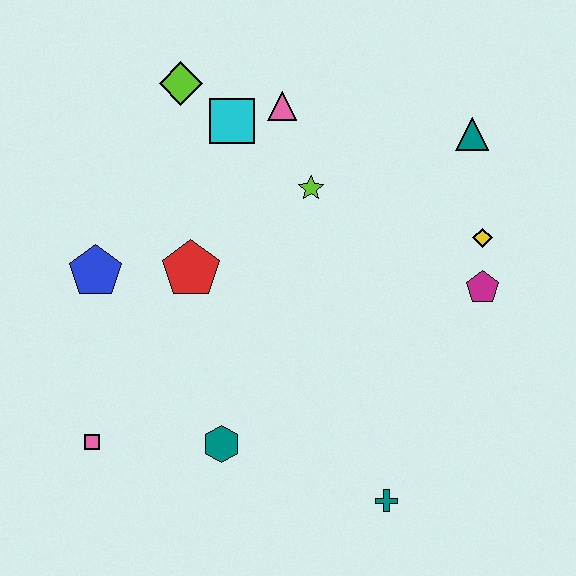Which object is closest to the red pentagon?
The blue pentagon is closest to the red pentagon.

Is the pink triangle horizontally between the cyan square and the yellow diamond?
Yes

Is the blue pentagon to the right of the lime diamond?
No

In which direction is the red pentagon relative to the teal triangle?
The red pentagon is to the left of the teal triangle.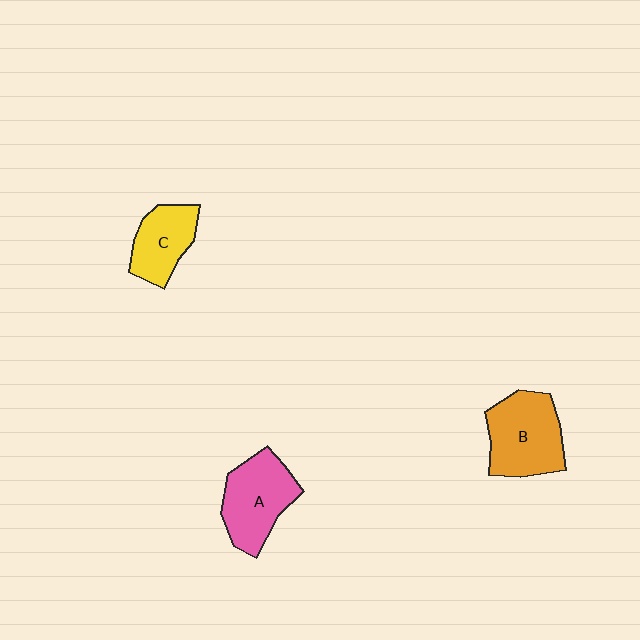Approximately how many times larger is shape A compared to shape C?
Approximately 1.3 times.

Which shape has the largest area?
Shape B (orange).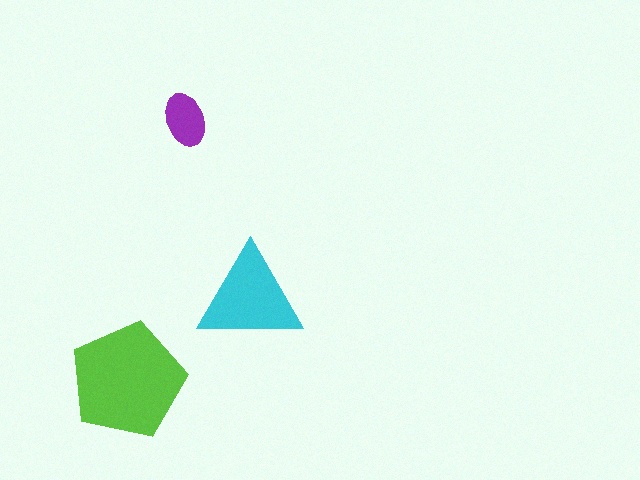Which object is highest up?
The purple ellipse is topmost.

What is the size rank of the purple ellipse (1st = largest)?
3rd.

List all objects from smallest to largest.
The purple ellipse, the cyan triangle, the lime pentagon.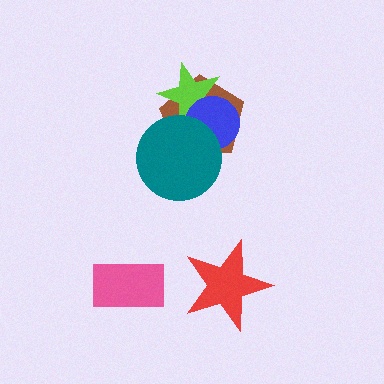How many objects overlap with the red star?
0 objects overlap with the red star.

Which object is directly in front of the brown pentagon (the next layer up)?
The lime star is directly in front of the brown pentagon.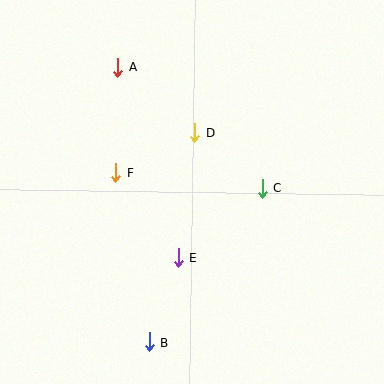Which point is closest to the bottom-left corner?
Point B is closest to the bottom-left corner.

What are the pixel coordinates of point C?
Point C is at (262, 188).